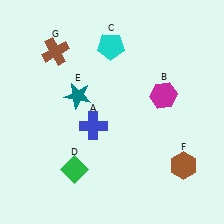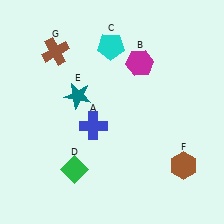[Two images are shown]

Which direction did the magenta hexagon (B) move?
The magenta hexagon (B) moved up.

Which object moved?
The magenta hexagon (B) moved up.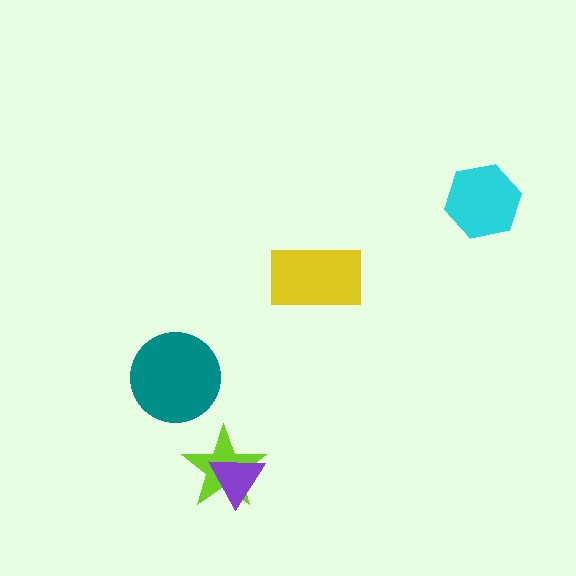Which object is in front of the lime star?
The purple triangle is in front of the lime star.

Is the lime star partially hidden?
Yes, it is partially covered by another shape.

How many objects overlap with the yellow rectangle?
0 objects overlap with the yellow rectangle.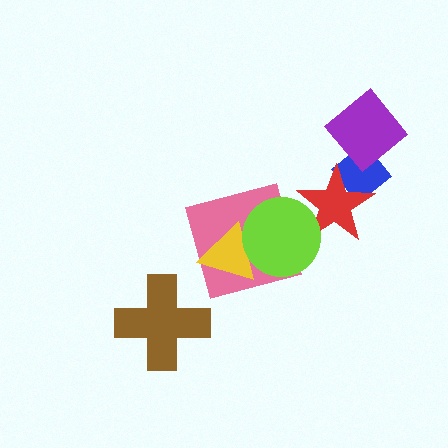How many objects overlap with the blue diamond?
2 objects overlap with the blue diamond.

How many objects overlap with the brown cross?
0 objects overlap with the brown cross.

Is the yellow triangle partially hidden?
Yes, it is partially covered by another shape.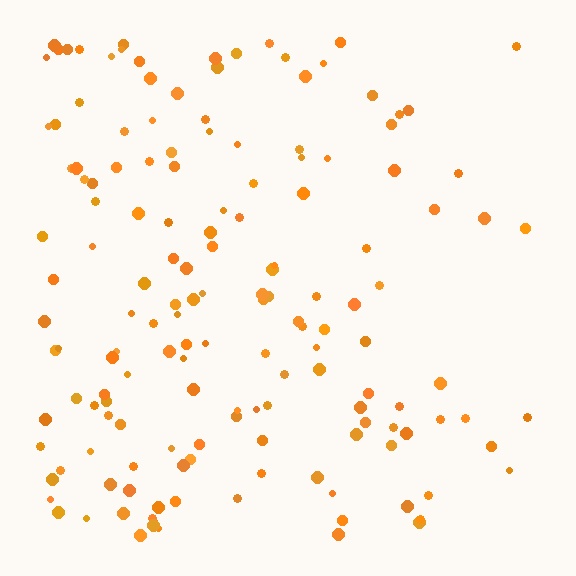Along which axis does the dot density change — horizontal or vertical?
Horizontal.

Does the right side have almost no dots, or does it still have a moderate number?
Still a moderate number, just noticeably fewer than the left.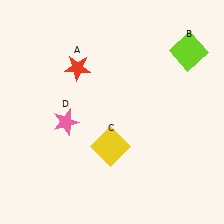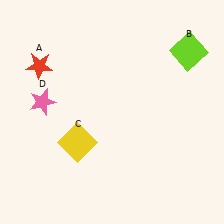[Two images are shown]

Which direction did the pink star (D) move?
The pink star (D) moved left.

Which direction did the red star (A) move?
The red star (A) moved left.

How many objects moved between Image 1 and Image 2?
3 objects moved between the two images.